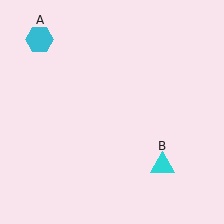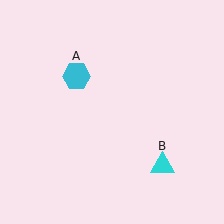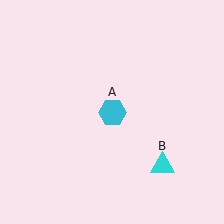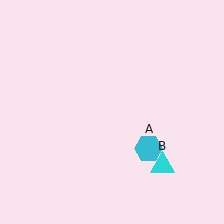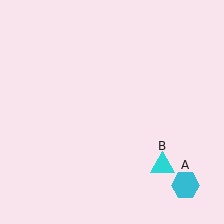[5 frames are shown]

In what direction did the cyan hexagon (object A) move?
The cyan hexagon (object A) moved down and to the right.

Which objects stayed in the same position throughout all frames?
Cyan triangle (object B) remained stationary.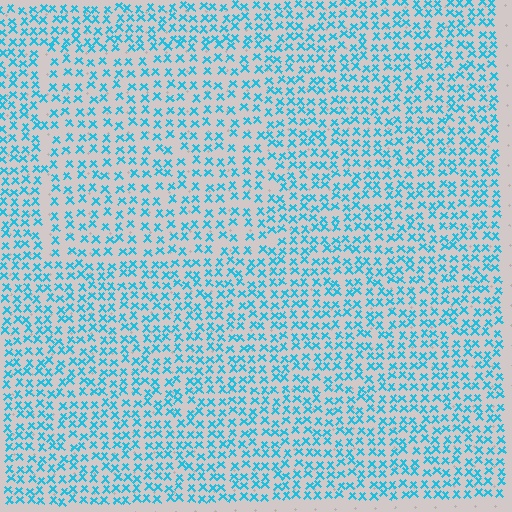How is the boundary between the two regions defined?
The boundary is defined by a change in element density (approximately 1.4x ratio). All elements are the same color, size, and shape.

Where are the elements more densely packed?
The elements are more densely packed outside the rectangle boundary.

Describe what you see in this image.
The image contains small cyan elements arranged at two different densities. A rectangle-shaped region is visible where the elements are less densely packed than the surrounding area.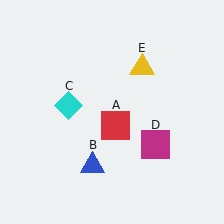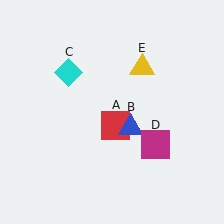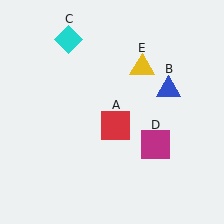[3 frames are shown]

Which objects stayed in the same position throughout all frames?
Red square (object A) and magenta square (object D) and yellow triangle (object E) remained stationary.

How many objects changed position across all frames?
2 objects changed position: blue triangle (object B), cyan diamond (object C).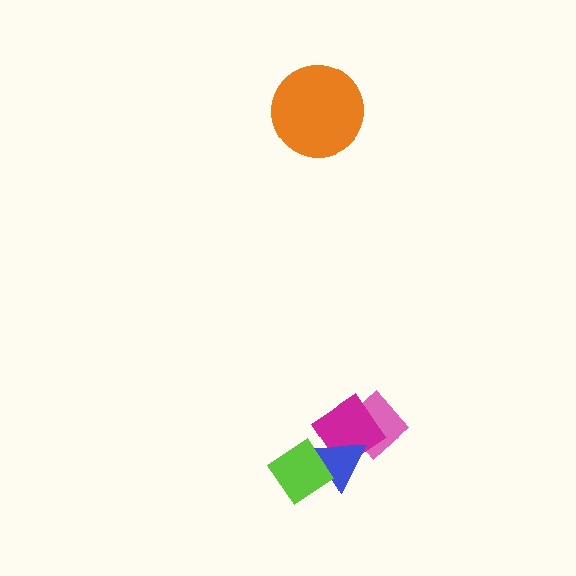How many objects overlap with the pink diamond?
2 objects overlap with the pink diamond.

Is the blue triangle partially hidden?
Yes, it is partially covered by another shape.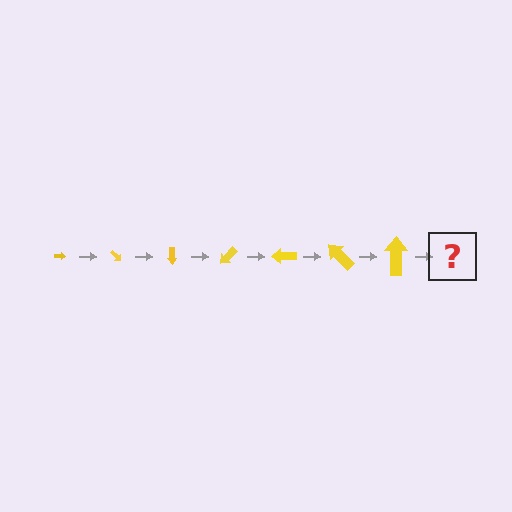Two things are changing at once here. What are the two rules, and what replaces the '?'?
The two rules are that the arrow grows larger each step and it rotates 45 degrees each step. The '?' should be an arrow, larger than the previous one and rotated 315 degrees from the start.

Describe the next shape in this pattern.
It should be an arrow, larger than the previous one and rotated 315 degrees from the start.